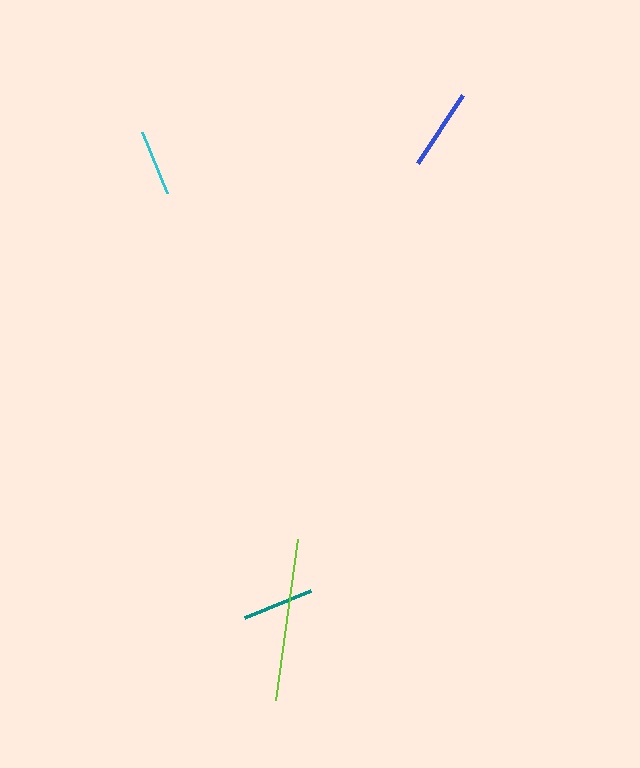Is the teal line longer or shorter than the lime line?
The lime line is longer than the teal line.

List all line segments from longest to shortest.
From longest to shortest: lime, blue, teal, cyan.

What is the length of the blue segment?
The blue segment is approximately 82 pixels long.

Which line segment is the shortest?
The cyan line is the shortest at approximately 66 pixels.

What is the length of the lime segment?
The lime segment is approximately 163 pixels long.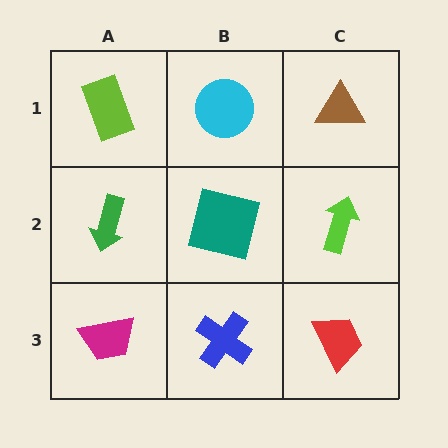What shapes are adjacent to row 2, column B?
A cyan circle (row 1, column B), a blue cross (row 3, column B), a green arrow (row 2, column A), a lime arrow (row 2, column C).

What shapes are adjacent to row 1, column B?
A teal square (row 2, column B), a lime rectangle (row 1, column A), a brown triangle (row 1, column C).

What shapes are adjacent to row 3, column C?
A lime arrow (row 2, column C), a blue cross (row 3, column B).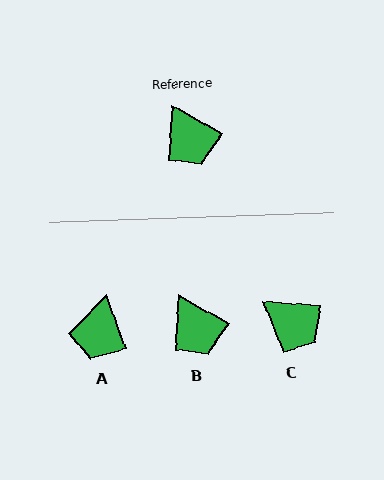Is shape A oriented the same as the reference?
No, it is off by about 41 degrees.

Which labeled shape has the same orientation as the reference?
B.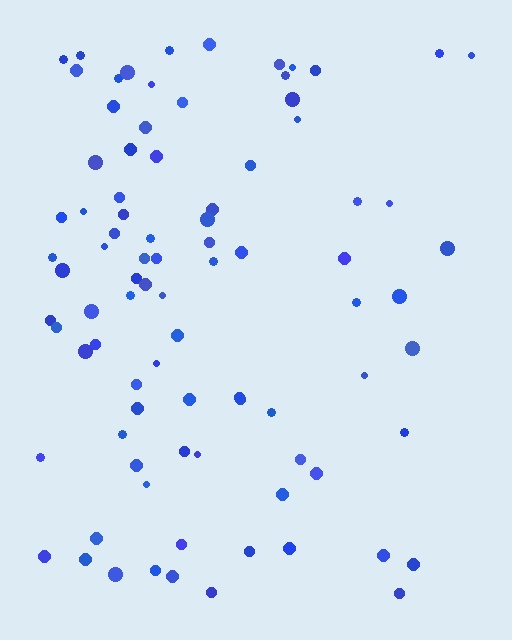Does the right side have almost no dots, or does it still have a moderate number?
Still a moderate number, just noticeably fewer than the left.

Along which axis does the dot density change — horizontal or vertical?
Horizontal.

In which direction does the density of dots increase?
From right to left, with the left side densest.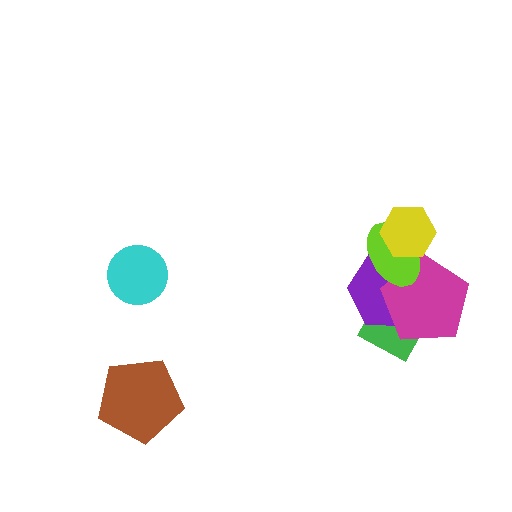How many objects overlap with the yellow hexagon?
2 objects overlap with the yellow hexagon.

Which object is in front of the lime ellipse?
The yellow hexagon is in front of the lime ellipse.